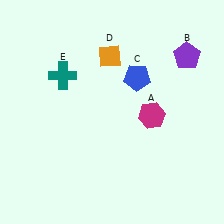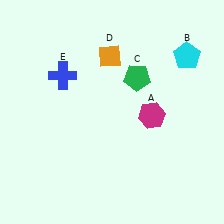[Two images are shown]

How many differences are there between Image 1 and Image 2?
There are 3 differences between the two images.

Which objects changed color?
B changed from purple to cyan. C changed from blue to green. E changed from teal to blue.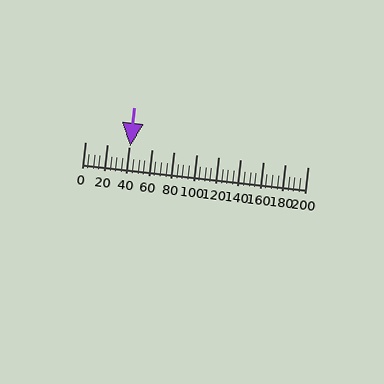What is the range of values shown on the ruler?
The ruler shows values from 0 to 200.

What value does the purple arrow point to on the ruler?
The purple arrow points to approximately 40.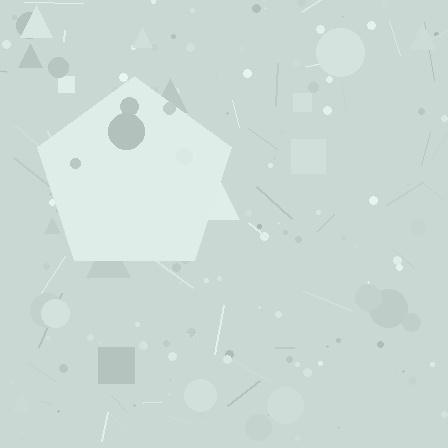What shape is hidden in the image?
A pentagon is hidden in the image.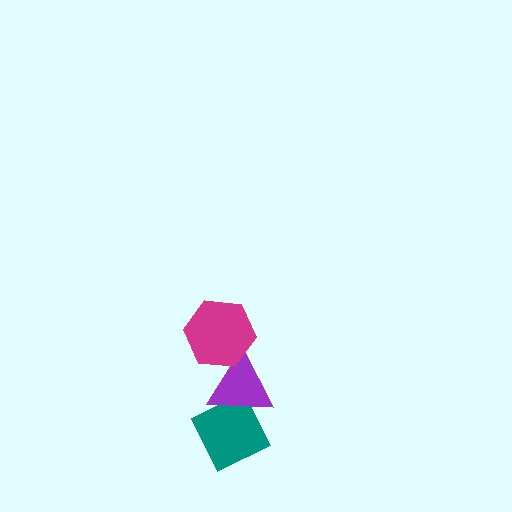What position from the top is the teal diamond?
The teal diamond is 3rd from the top.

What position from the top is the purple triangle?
The purple triangle is 2nd from the top.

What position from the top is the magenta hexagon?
The magenta hexagon is 1st from the top.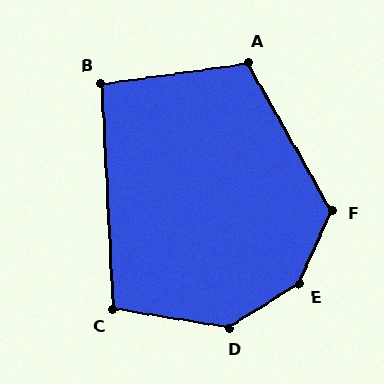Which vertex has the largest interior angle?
E, at approximately 146 degrees.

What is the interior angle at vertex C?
Approximately 102 degrees (obtuse).